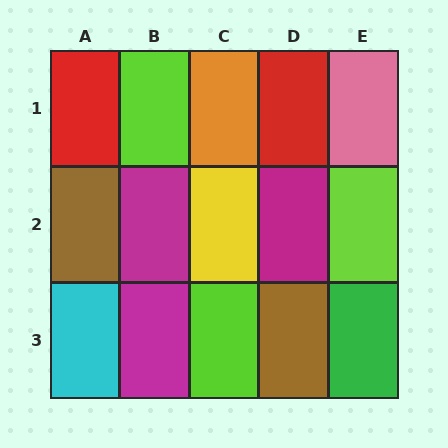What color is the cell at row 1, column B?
Lime.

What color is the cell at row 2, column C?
Yellow.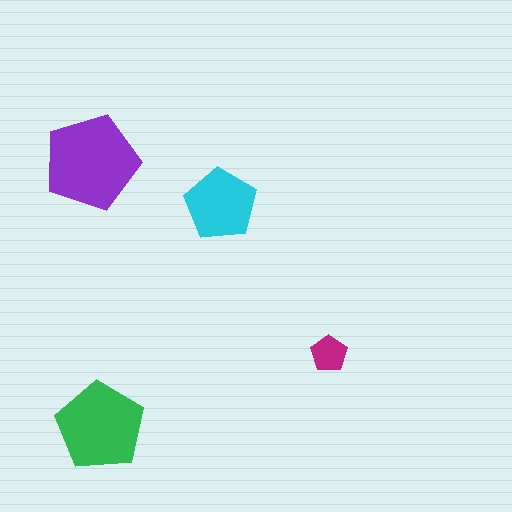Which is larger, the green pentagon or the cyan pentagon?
The green one.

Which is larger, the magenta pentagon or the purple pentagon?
The purple one.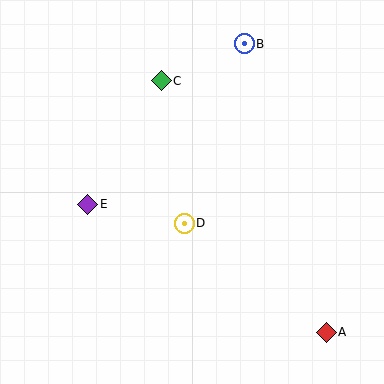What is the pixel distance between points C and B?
The distance between C and B is 91 pixels.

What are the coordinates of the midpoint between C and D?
The midpoint between C and D is at (173, 152).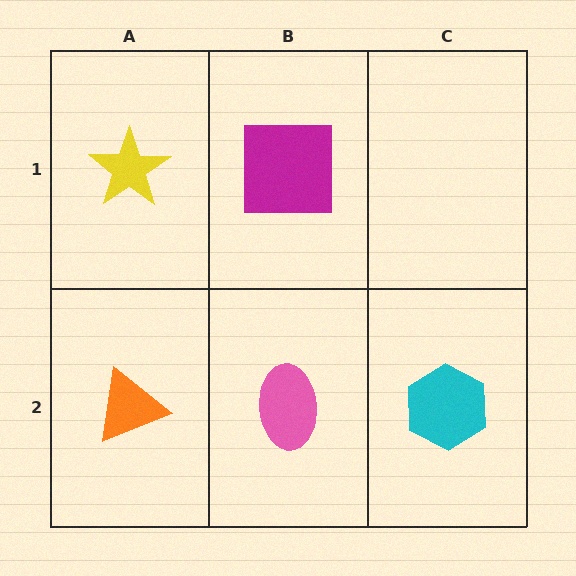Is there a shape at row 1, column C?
No, that cell is empty.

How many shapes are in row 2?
3 shapes.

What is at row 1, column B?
A magenta square.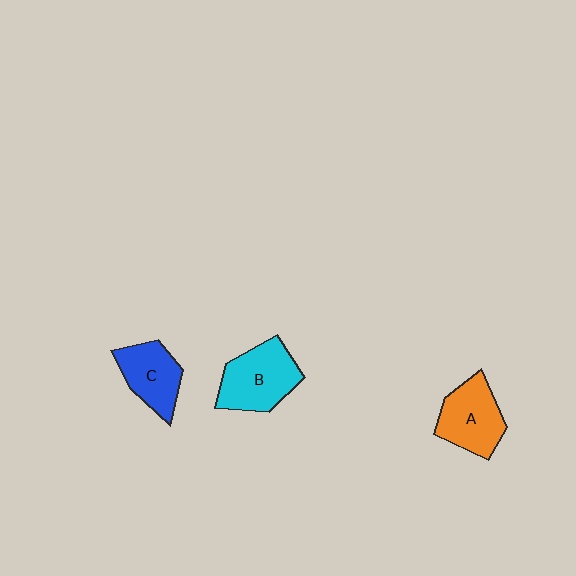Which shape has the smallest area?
Shape C (blue).